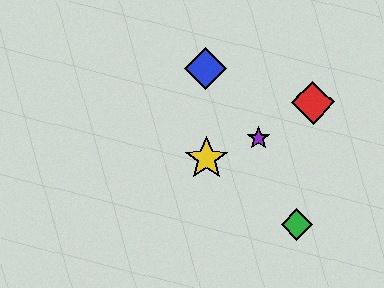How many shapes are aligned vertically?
2 shapes (the blue diamond, the yellow star) are aligned vertically.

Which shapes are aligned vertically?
The blue diamond, the yellow star are aligned vertically.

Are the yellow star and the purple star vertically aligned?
No, the yellow star is at x≈207 and the purple star is at x≈258.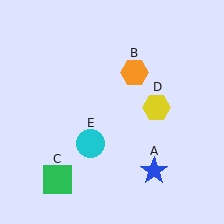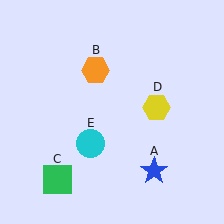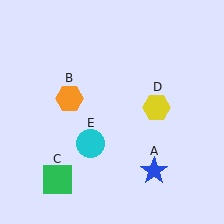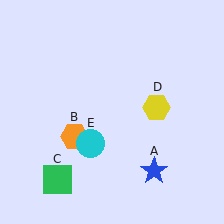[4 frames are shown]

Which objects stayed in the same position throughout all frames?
Blue star (object A) and green square (object C) and yellow hexagon (object D) and cyan circle (object E) remained stationary.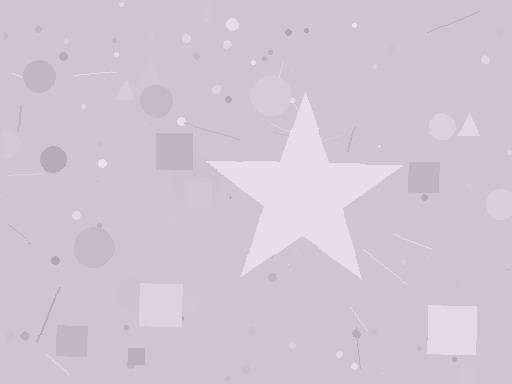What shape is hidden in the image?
A star is hidden in the image.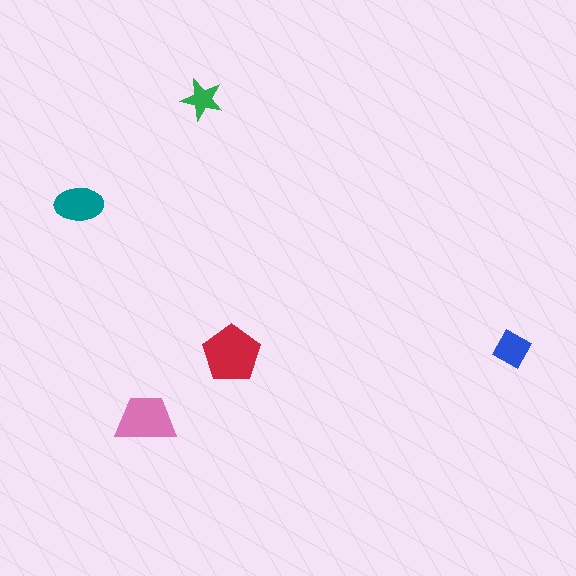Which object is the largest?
The red pentagon.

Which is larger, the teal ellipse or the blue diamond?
The teal ellipse.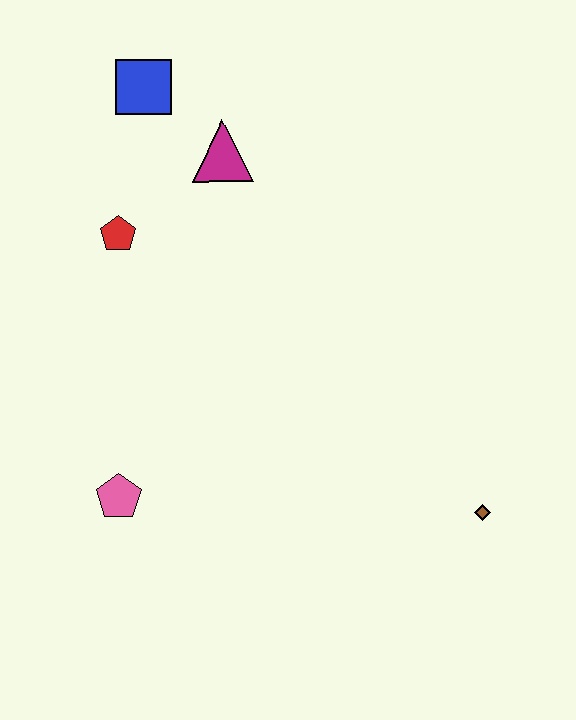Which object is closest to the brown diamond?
The pink pentagon is closest to the brown diamond.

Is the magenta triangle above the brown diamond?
Yes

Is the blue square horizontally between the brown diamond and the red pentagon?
Yes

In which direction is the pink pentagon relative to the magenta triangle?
The pink pentagon is below the magenta triangle.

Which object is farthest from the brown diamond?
The blue square is farthest from the brown diamond.